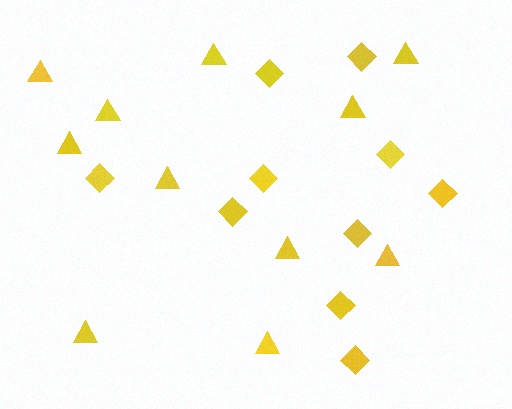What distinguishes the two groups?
There are 2 groups: one group of triangles (11) and one group of diamonds (10).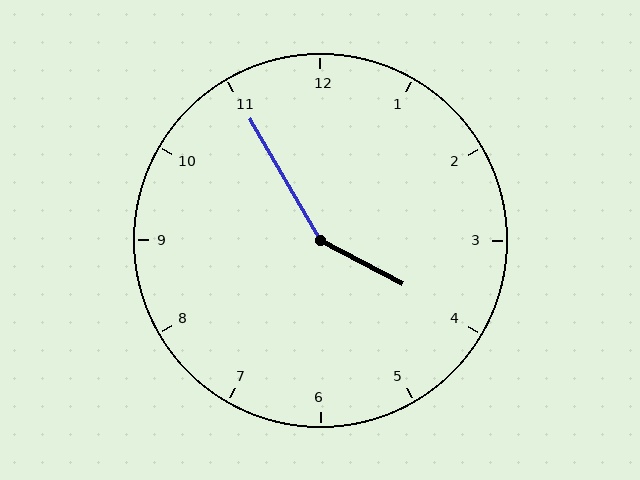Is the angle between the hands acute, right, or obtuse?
It is obtuse.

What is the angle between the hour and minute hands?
Approximately 148 degrees.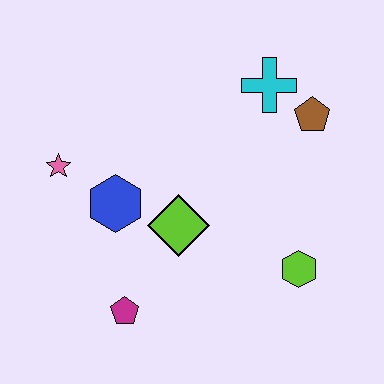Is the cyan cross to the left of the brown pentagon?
Yes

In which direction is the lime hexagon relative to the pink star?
The lime hexagon is to the right of the pink star.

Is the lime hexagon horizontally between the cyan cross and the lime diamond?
No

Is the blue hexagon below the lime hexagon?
No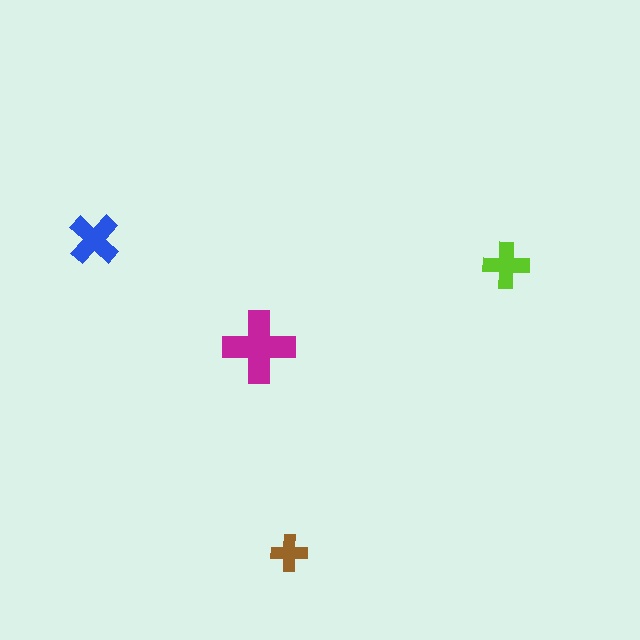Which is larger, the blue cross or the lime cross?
The blue one.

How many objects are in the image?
There are 4 objects in the image.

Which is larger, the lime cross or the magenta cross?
The magenta one.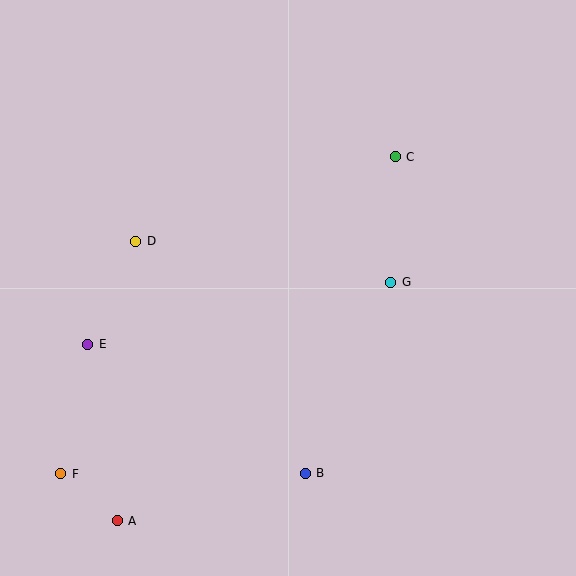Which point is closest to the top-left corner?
Point D is closest to the top-left corner.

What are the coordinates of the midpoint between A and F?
The midpoint between A and F is at (89, 497).